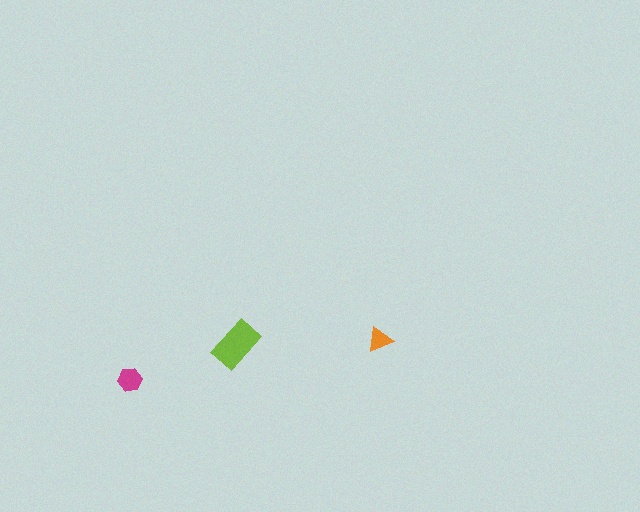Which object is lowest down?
The magenta hexagon is bottommost.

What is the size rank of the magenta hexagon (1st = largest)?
2nd.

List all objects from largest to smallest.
The lime rectangle, the magenta hexagon, the orange triangle.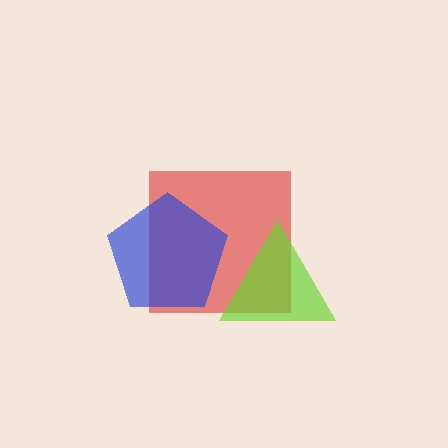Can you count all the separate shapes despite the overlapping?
Yes, there are 3 separate shapes.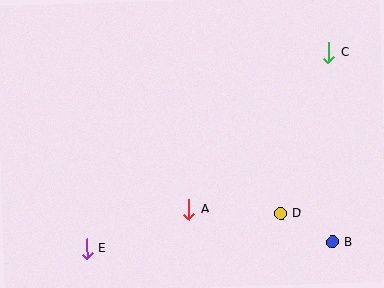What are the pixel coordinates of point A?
Point A is at (189, 209).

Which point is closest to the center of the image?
Point A at (189, 209) is closest to the center.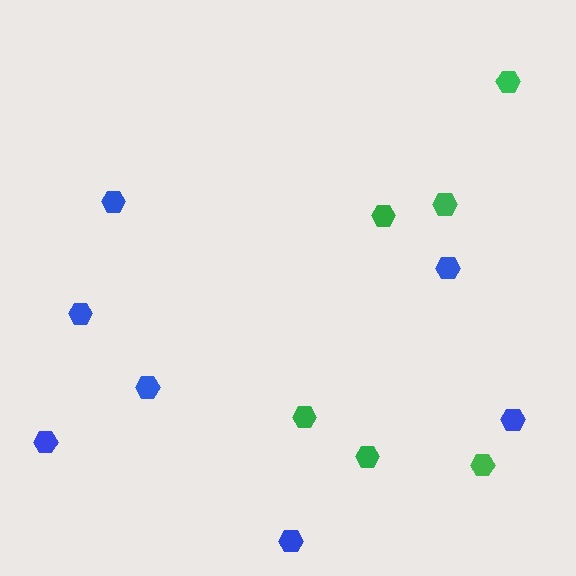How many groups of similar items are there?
There are 2 groups: one group of green hexagons (6) and one group of blue hexagons (7).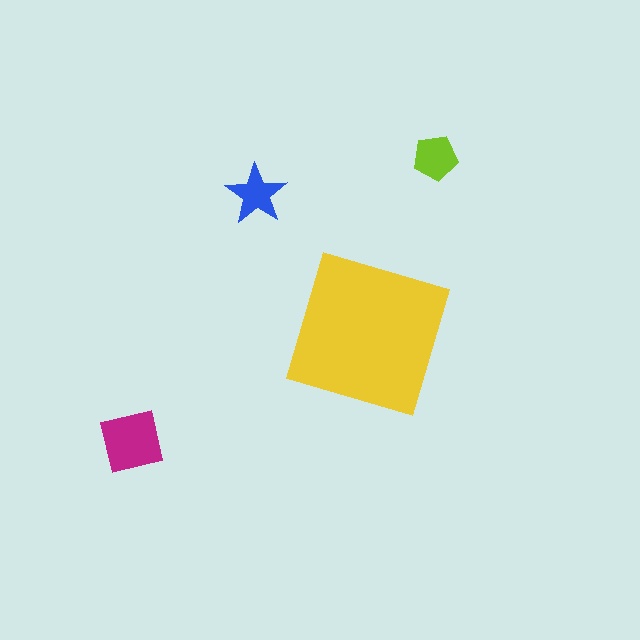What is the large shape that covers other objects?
A yellow diamond.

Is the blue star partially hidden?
No, the blue star is fully visible.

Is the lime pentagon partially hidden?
No, the lime pentagon is fully visible.